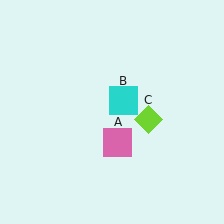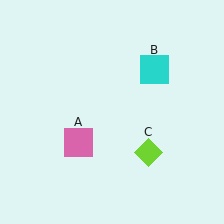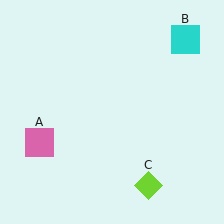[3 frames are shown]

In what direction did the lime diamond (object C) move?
The lime diamond (object C) moved down.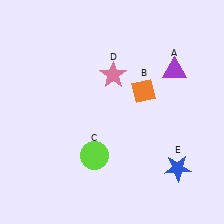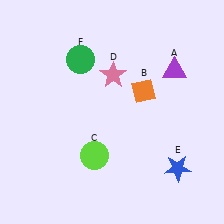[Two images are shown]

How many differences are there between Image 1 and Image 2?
There is 1 difference between the two images.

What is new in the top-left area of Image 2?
A green circle (F) was added in the top-left area of Image 2.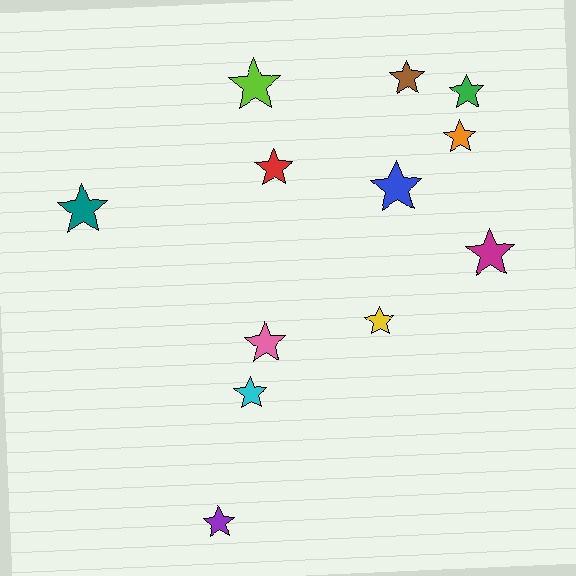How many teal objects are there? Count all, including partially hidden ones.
There is 1 teal object.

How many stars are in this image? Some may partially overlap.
There are 12 stars.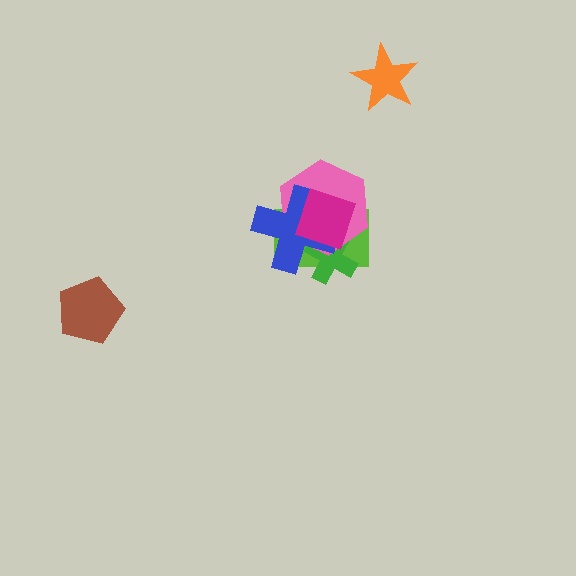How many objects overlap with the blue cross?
4 objects overlap with the blue cross.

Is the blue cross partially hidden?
Yes, it is partially covered by another shape.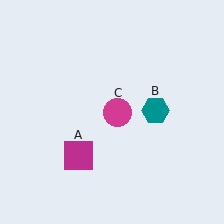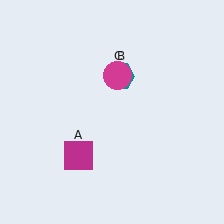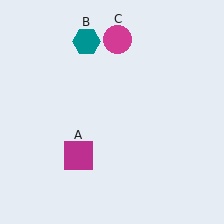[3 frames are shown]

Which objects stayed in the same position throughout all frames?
Magenta square (object A) remained stationary.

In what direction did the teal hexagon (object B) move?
The teal hexagon (object B) moved up and to the left.